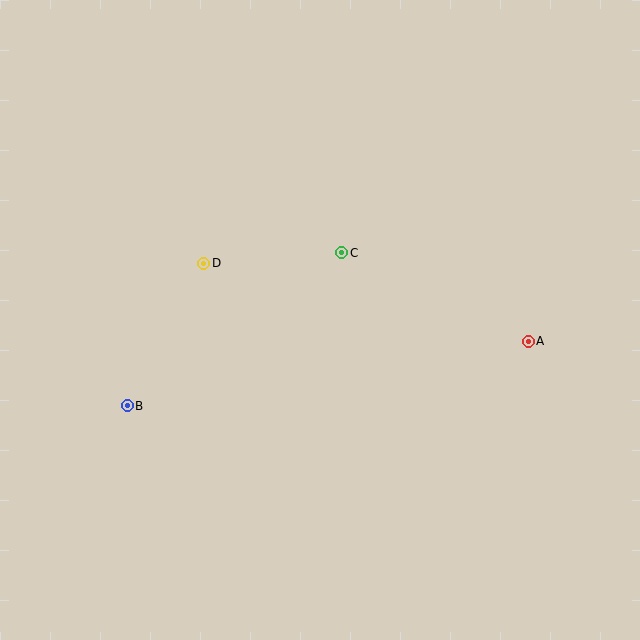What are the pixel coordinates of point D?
Point D is at (204, 263).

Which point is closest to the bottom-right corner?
Point A is closest to the bottom-right corner.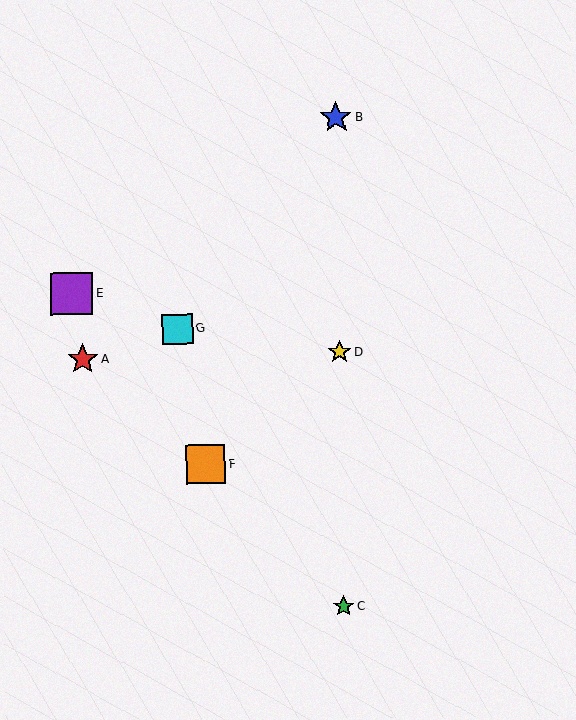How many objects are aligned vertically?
3 objects (B, C, D) are aligned vertically.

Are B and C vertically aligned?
Yes, both are at x≈336.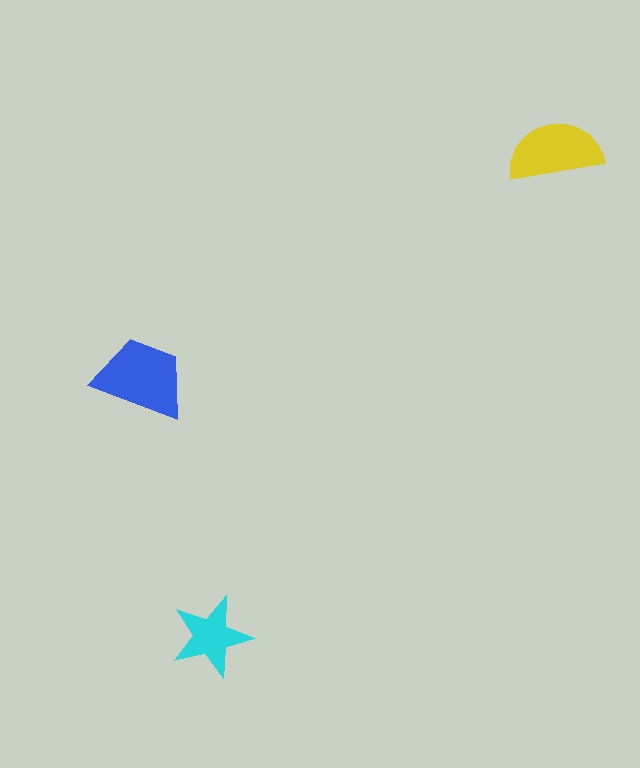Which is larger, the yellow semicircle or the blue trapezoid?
The blue trapezoid.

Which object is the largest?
The blue trapezoid.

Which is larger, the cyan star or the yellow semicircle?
The yellow semicircle.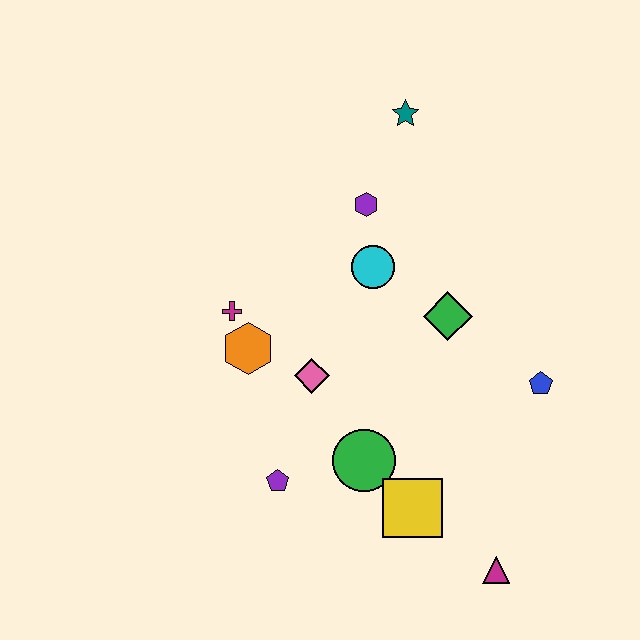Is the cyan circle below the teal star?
Yes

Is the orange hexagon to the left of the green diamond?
Yes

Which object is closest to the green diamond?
The cyan circle is closest to the green diamond.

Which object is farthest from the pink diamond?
The teal star is farthest from the pink diamond.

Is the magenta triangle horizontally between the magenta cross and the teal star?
No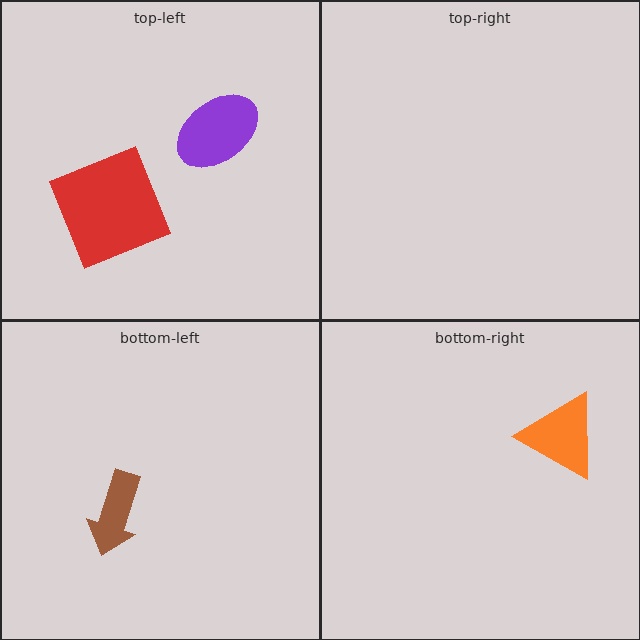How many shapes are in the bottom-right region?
1.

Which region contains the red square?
The top-left region.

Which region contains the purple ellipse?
The top-left region.